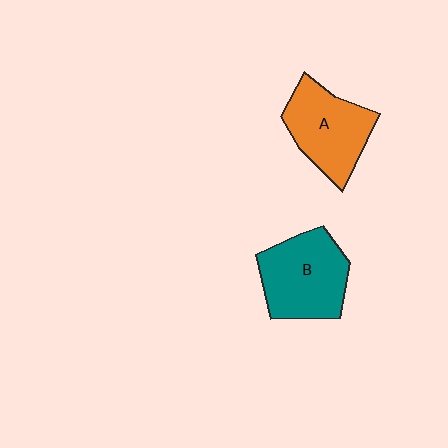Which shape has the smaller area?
Shape A (orange).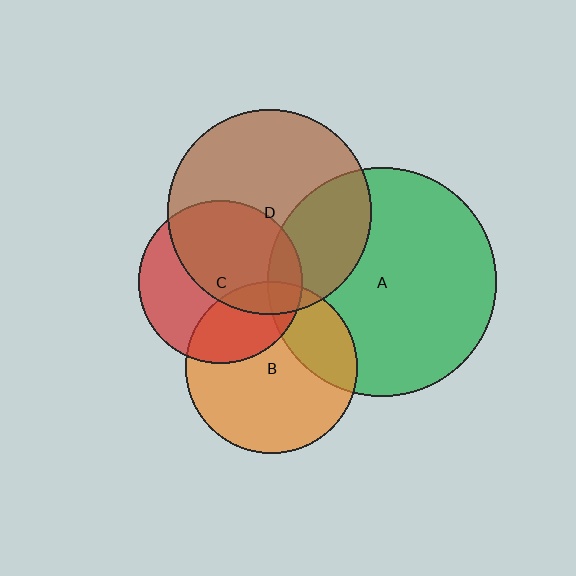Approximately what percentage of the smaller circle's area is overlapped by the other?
Approximately 30%.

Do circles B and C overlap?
Yes.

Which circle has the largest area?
Circle A (green).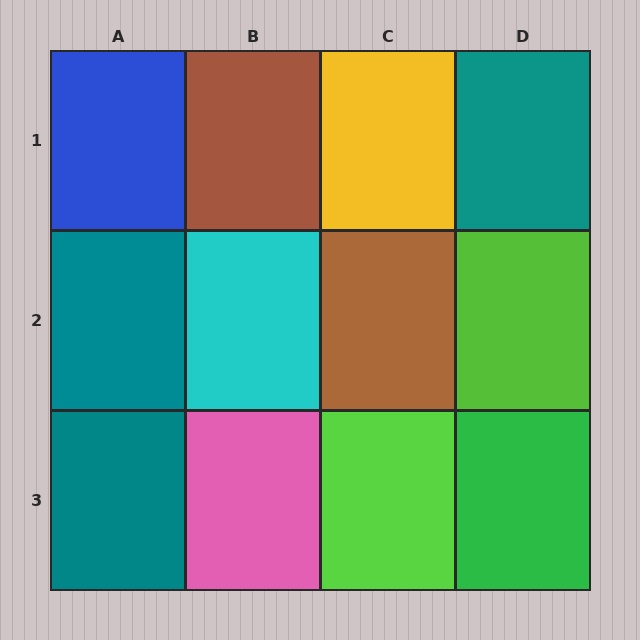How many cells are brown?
2 cells are brown.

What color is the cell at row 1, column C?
Yellow.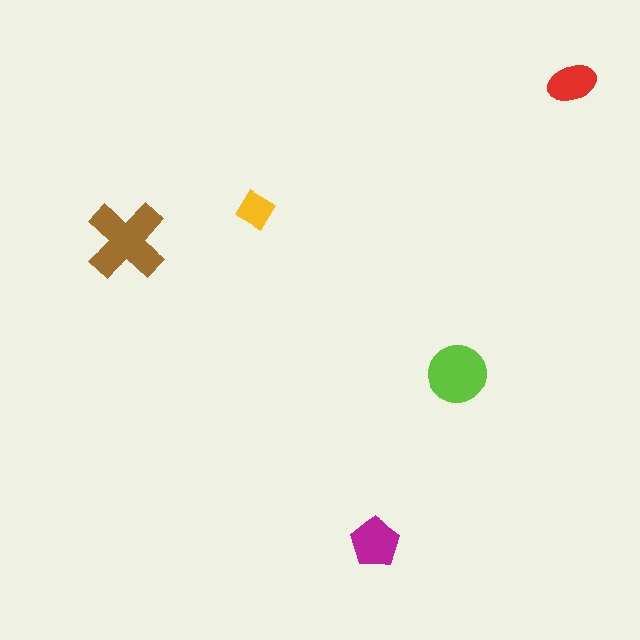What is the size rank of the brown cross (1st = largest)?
1st.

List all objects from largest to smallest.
The brown cross, the lime circle, the magenta pentagon, the red ellipse, the yellow diamond.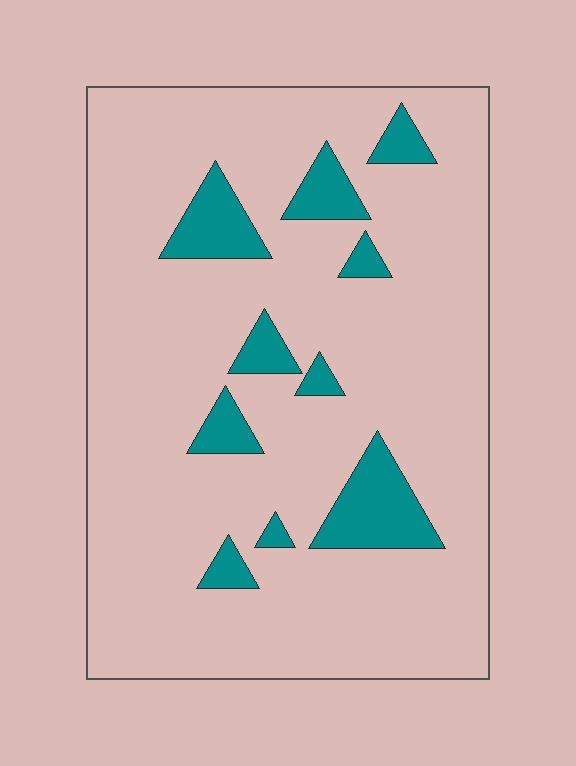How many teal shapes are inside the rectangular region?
10.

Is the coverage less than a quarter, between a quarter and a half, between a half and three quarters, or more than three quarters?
Less than a quarter.